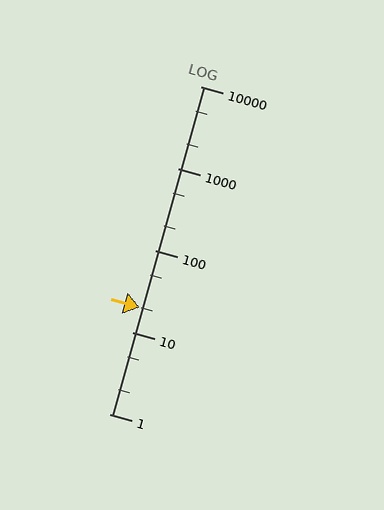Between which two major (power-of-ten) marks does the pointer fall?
The pointer is between 10 and 100.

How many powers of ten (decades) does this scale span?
The scale spans 4 decades, from 1 to 10000.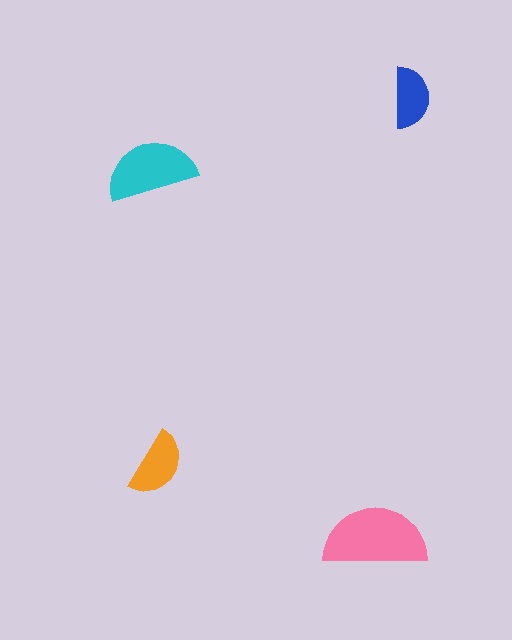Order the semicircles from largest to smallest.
the pink one, the cyan one, the orange one, the blue one.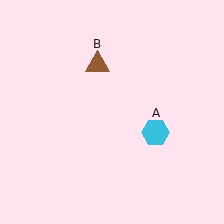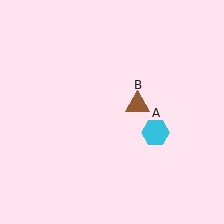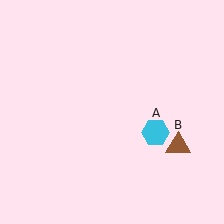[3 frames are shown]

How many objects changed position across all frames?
1 object changed position: brown triangle (object B).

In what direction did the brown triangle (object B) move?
The brown triangle (object B) moved down and to the right.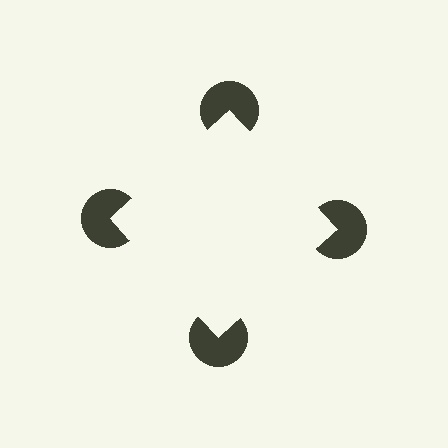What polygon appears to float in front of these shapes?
An illusory square — its edges are inferred from the aligned wedge cuts in the pac-man discs, not physically drawn.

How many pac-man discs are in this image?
There are 4 — one at each vertex of the illusory square.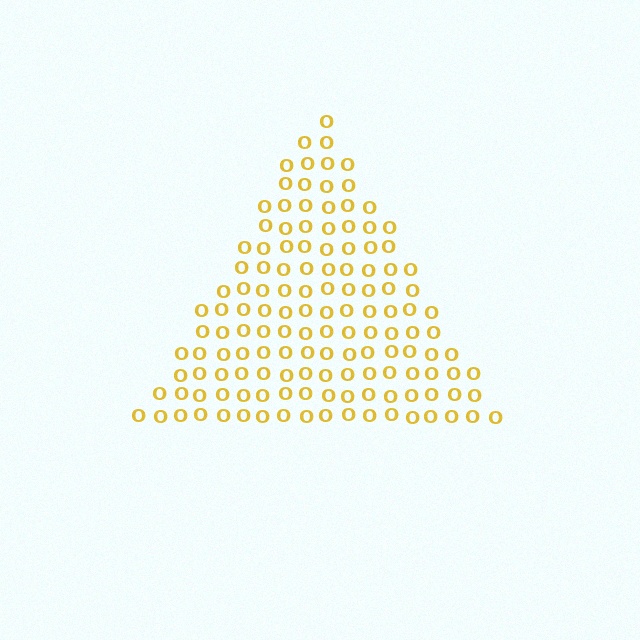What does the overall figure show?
The overall figure shows a triangle.